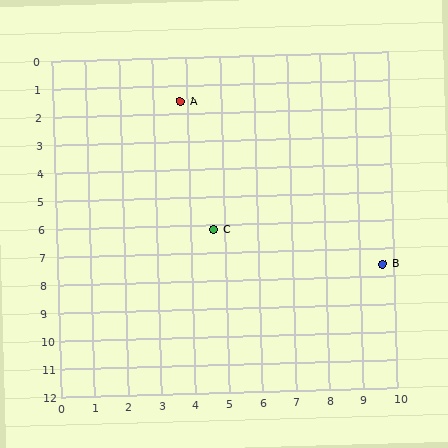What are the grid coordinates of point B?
Point B is at approximately (9.7, 7.6).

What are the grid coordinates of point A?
Point A is at approximately (3.8, 1.6).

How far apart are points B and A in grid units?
Points B and A are about 8.4 grid units apart.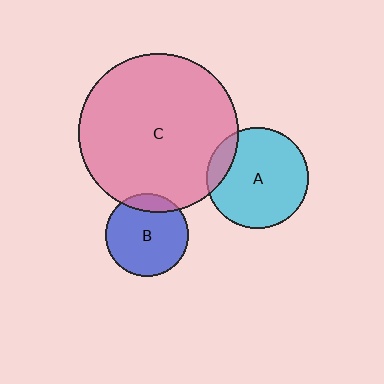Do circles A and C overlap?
Yes.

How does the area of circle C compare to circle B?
Approximately 3.8 times.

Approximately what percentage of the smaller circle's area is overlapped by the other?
Approximately 15%.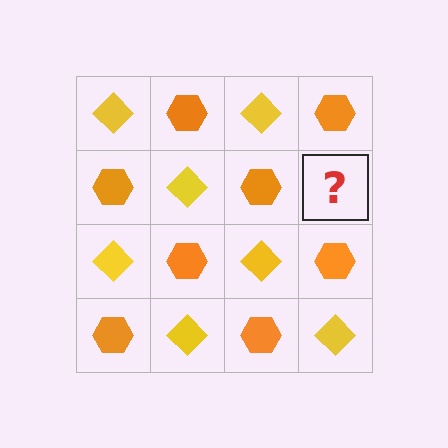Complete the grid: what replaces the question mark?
The question mark should be replaced with a yellow diamond.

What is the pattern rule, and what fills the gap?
The rule is that it alternates yellow diamond and orange hexagon in a checkerboard pattern. The gap should be filled with a yellow diamond.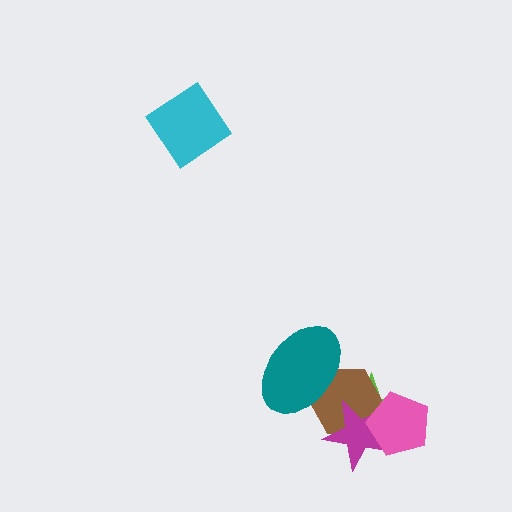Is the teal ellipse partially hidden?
No, no other shape covers it.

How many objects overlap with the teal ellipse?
1 object overlaps with the teal ellipse.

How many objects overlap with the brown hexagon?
4 objects overlap with the brown hexagon.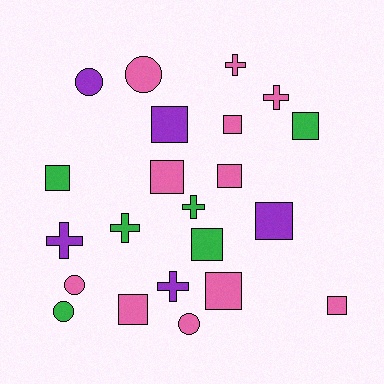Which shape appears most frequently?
Square, with 11 objects.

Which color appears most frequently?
Pink, with 11 objects.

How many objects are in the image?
There are 22 objects.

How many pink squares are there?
There are 6 pink squares.